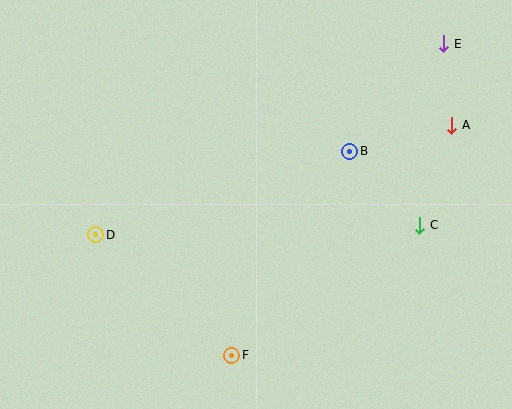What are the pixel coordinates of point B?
Point B is at (350, 151).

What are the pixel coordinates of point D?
Point D is at (96, 235).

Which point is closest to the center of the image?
Point B at (350, 151) is closest to the center.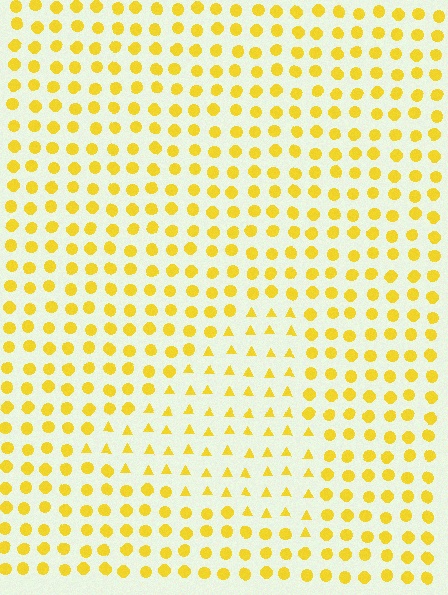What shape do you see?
I see a triangle.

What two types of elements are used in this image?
The image uses triangles inside the triangle region and circles outside it.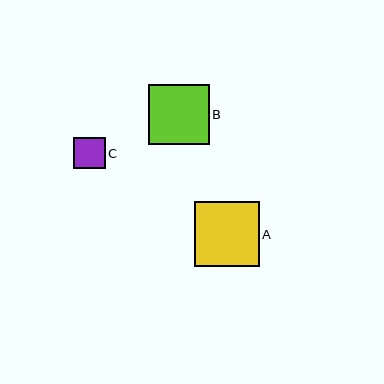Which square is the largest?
Square A is the largest with a size of approximately 65 pixels.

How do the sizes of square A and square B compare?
Square A and square B are approximately the same size.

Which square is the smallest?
Square C is the smallest with a size of approximately 31 pixels.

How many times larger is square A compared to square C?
Square A is approximately 2.1 times the size of square C.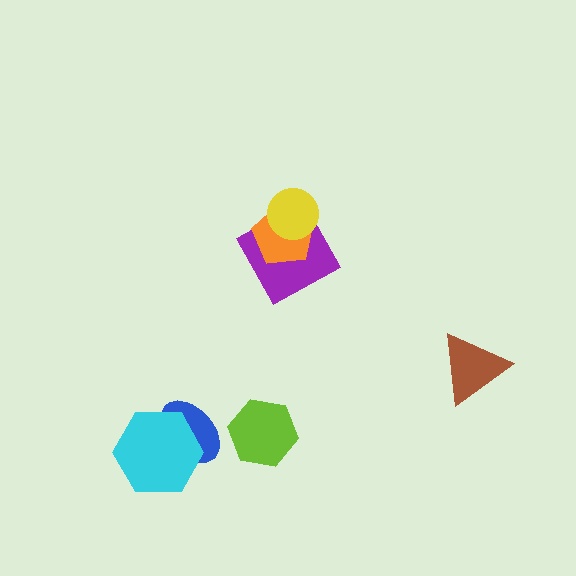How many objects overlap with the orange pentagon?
2 objects overlap with the orange pentagon.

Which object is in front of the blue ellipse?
The cyan hexagon is in front of the blue ellipse.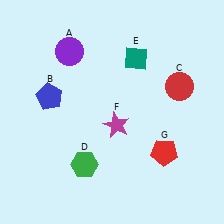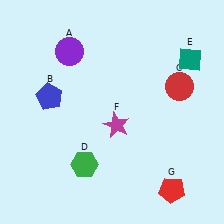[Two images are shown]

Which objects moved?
The objects that moved are: the teal diamond (E), the red pentagon (G).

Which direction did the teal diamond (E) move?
The teal diamond (E) moved right.